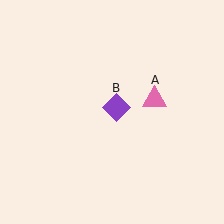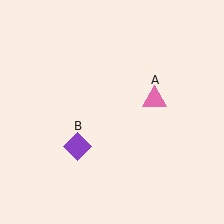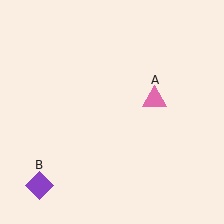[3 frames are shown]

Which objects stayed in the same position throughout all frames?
Pink triangle (object A) remained stationary.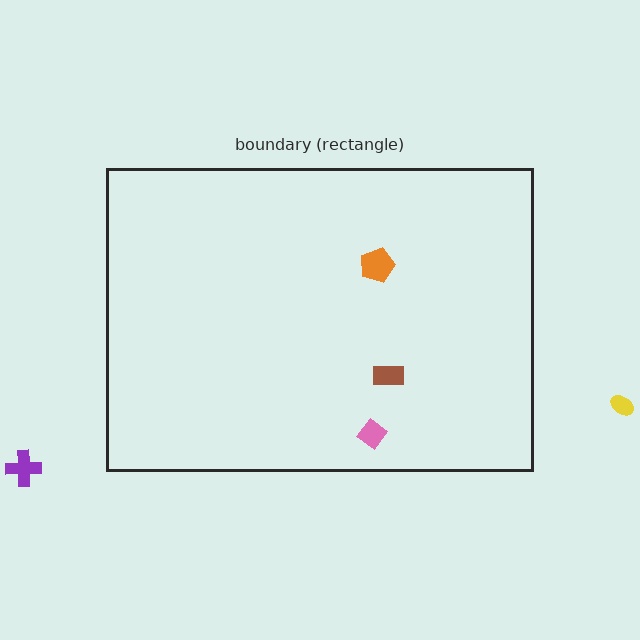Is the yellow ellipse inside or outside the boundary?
Outside.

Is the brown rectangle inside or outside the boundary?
Inside.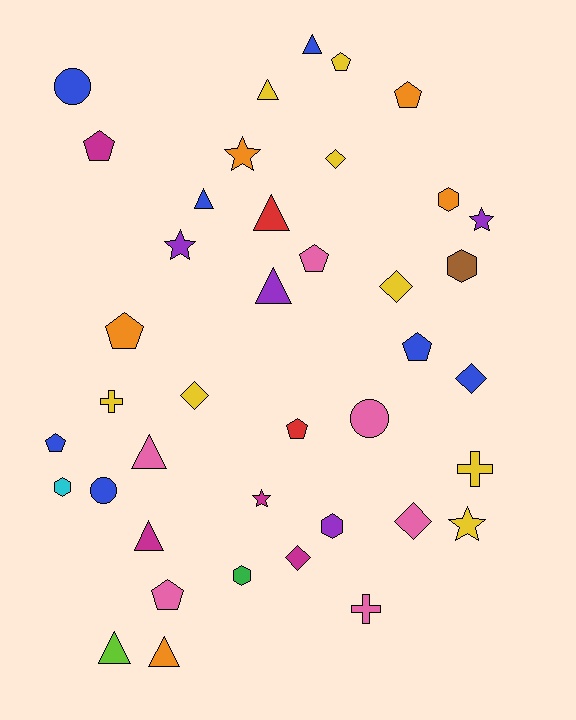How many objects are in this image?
There are 40 objects.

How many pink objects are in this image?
There are 6 pink objects.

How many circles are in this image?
There are 3 circles.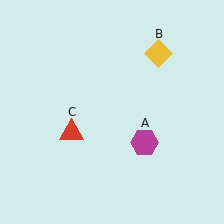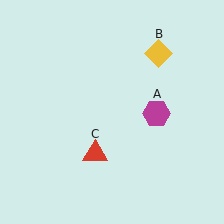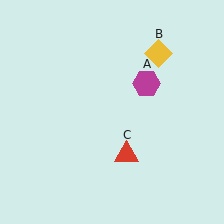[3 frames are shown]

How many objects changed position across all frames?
2 objects changed position: magenta hexagon (object A), red triangle (object C).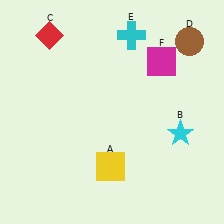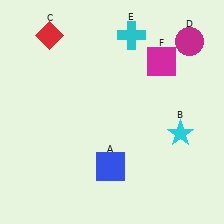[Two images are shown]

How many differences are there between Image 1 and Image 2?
There are 2 differences between the two images.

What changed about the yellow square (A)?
In Image 1, A is yellow. In Image 2, it changed to blue.